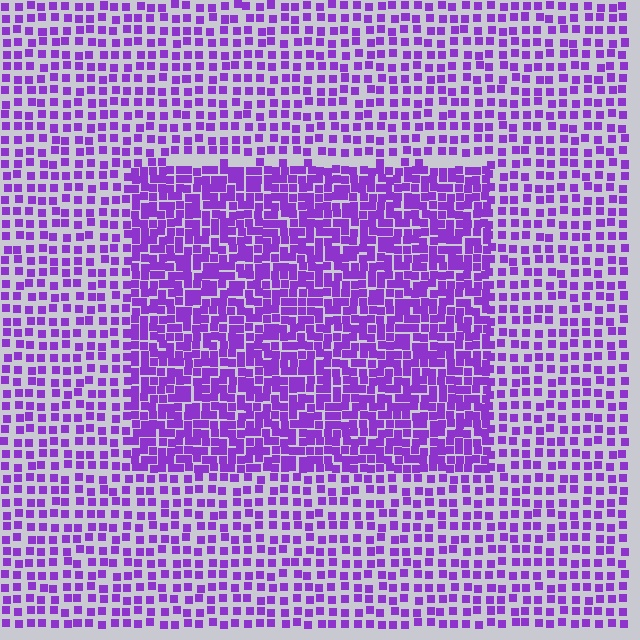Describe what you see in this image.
The image contains small purple elements arranged at two different densities. A rectangle-shaped region is visible where the elements are more densely packed than the surrounding area.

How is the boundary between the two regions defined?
The boundary is defined by a change in element density (approximately 1.9x ratio). All elements are the same color, size, and shape.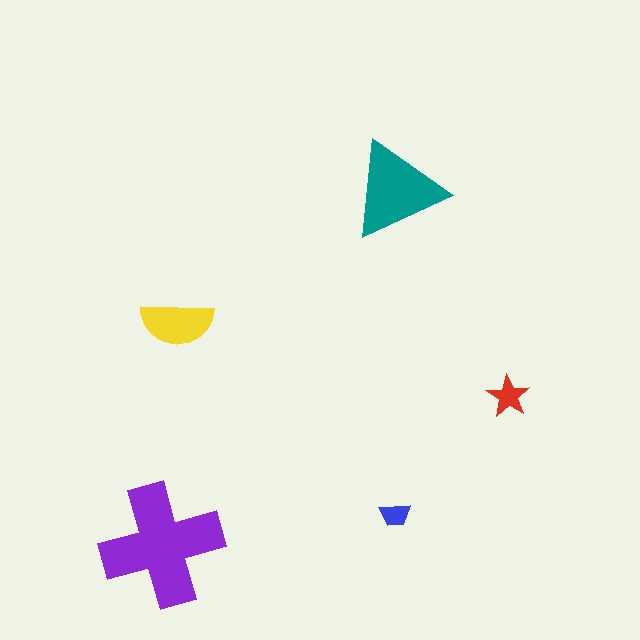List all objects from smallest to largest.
The blue trapezoid, the red star, the yellow semicircle, the teal triangle, the purple cross.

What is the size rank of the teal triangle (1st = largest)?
2nd.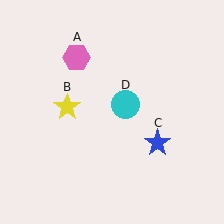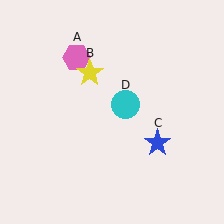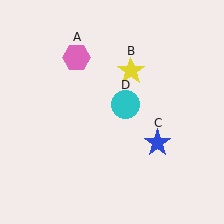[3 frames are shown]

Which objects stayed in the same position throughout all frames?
Pink hexagon (object A) and blue star (object C) and cyan circle (object D) remained stationary.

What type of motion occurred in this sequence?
The yellow star (object B) rotated clockwise around the center of the scene.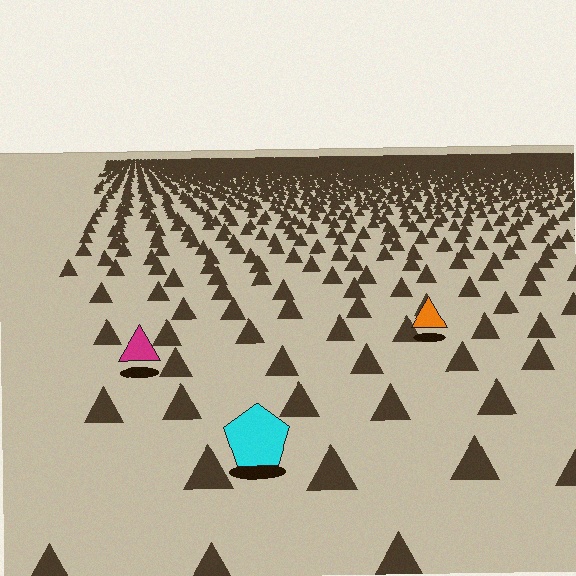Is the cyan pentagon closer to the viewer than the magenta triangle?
Yes. The cyan pentagon is closer — you can tell from the texture gradient: the ground texture is coarser near it.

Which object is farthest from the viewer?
The orange triangle is farthest from the viewer. It appears smaller and the ground texture around it is denser.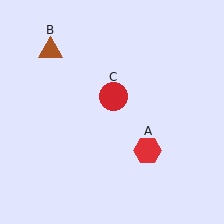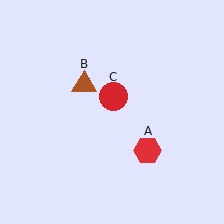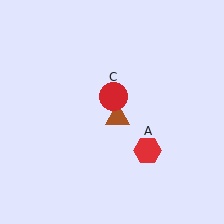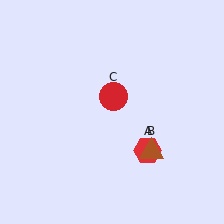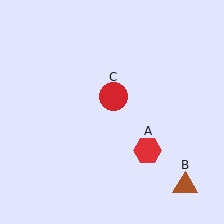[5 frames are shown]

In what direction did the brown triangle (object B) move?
The brown triangle (object B) moved down and to the right.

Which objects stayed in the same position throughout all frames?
Red hexagon (object A) and red circle (object C) remained stationary.